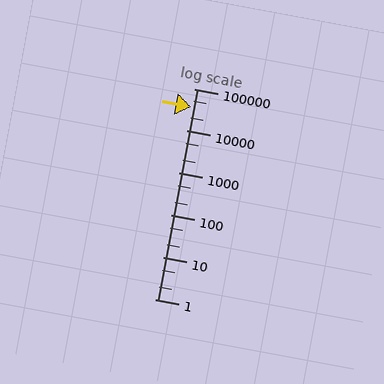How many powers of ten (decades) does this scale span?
The scale spans 5 decades, from 1 to 100000.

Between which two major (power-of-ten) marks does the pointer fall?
The pointer is between 10000 and 100000.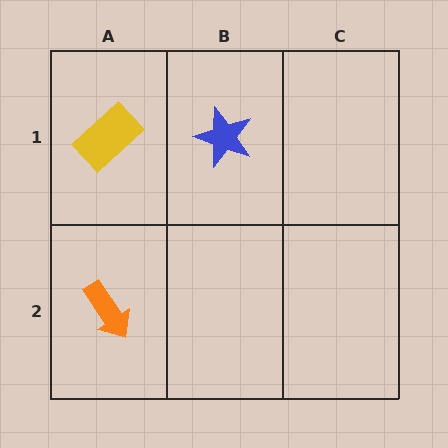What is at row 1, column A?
A yellow rectangle.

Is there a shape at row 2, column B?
No, that cell is empty.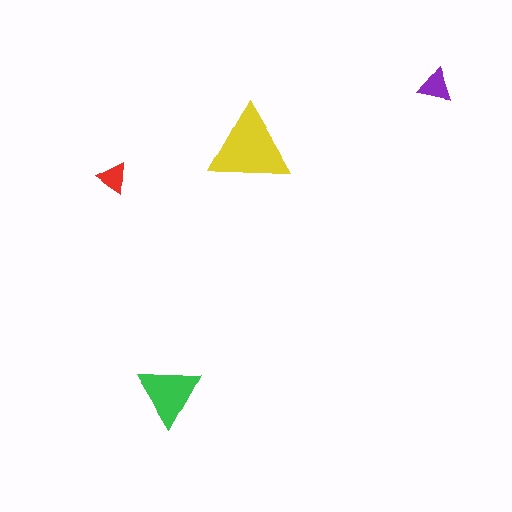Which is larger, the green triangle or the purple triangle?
The green one.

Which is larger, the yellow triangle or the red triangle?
The yellow one.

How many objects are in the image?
There are 4 objects in the image.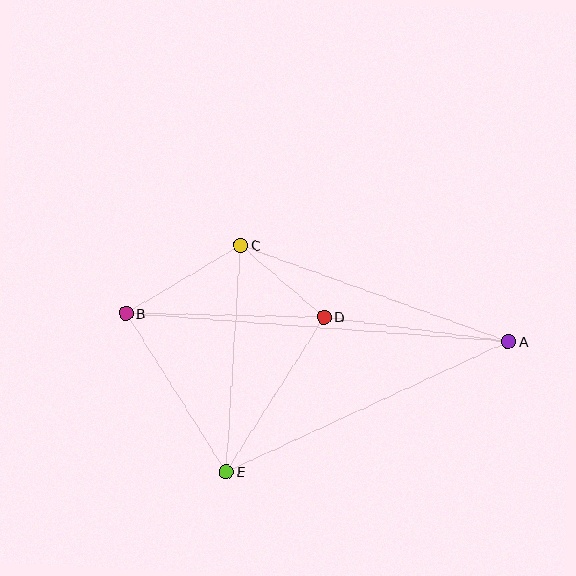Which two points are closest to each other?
Points C and D are closest to each other.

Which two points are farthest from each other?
Points A and B are farthest from each other.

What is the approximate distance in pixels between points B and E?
The distance between B and E is approximately 188 pixels.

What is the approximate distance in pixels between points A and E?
The distance between A and E is approximately 311 pixels.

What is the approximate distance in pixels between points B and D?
The distance between B and D is approximately 198 pixels.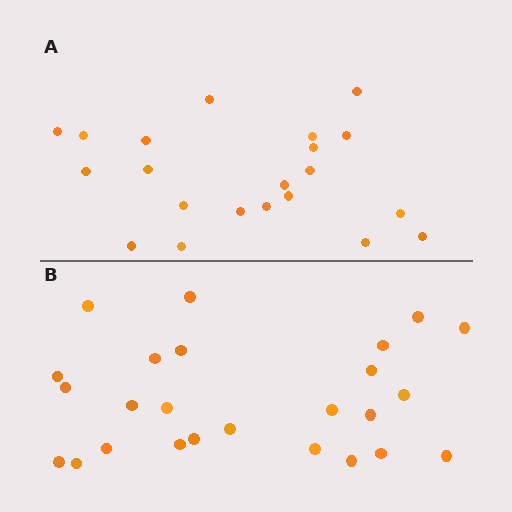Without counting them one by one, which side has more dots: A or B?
Region B (the bottom region) has more dots.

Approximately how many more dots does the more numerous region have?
Region B has about 4 more dots than region A.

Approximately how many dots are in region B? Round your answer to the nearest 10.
About 20 dots. (The exact count is 25, which rounds to 20.)